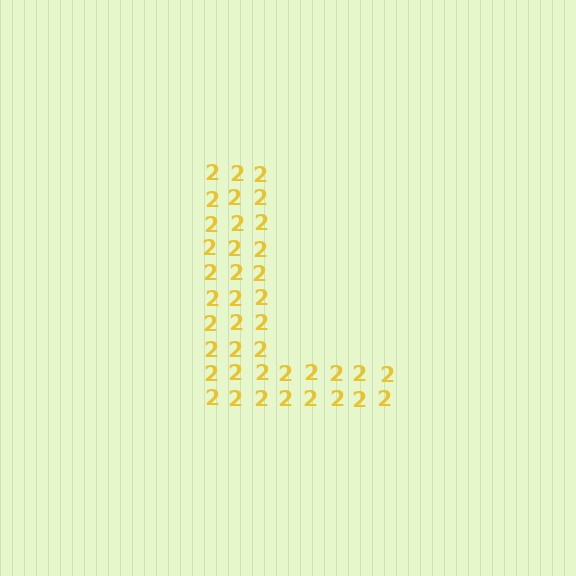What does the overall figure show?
The overall figure shows the letter L.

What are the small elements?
The small elements are digit 2's.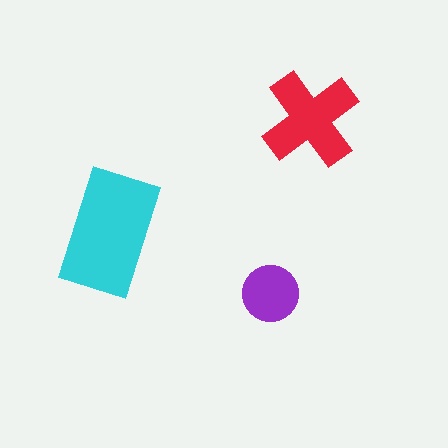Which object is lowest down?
The purple circle is bottommost.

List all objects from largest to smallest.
The cyan rectangle, the red cross, the purple circle.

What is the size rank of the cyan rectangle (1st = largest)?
1st.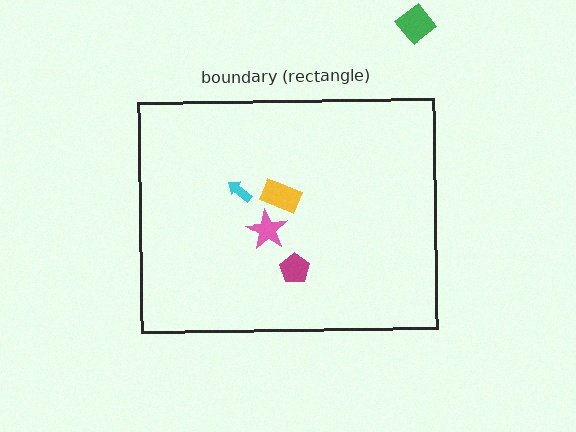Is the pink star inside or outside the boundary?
Inside.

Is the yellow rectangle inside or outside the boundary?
Inside.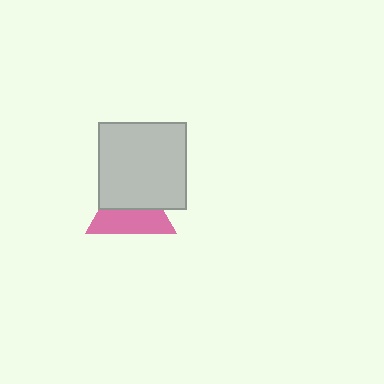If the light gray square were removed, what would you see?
You would see the complete pink triangle.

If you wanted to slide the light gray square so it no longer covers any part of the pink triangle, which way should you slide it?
Slide it up — that is the most direct way to separate the two shapes.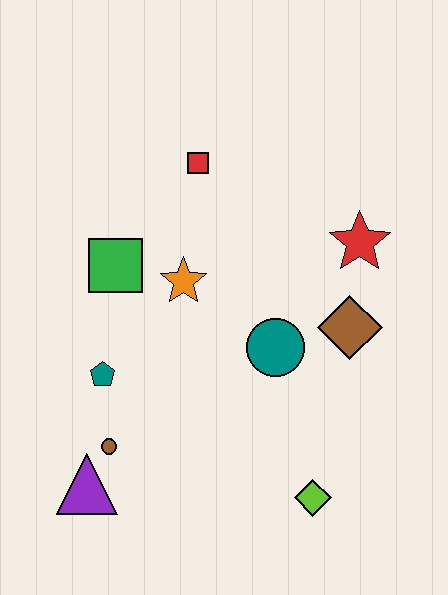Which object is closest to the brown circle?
The purple triangle is closest to the brown circle.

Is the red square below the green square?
No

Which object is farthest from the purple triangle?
The red star is farthest from the purple triangle.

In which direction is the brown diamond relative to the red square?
The brown diamond is below the red square.